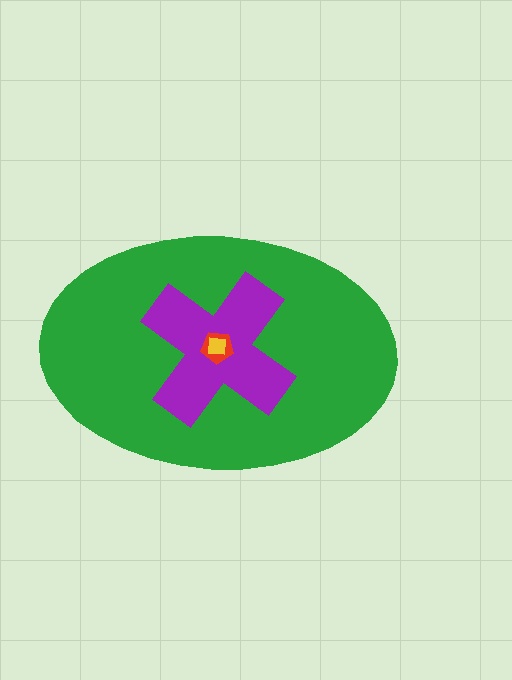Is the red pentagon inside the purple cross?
Yes.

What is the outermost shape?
The green ellipse.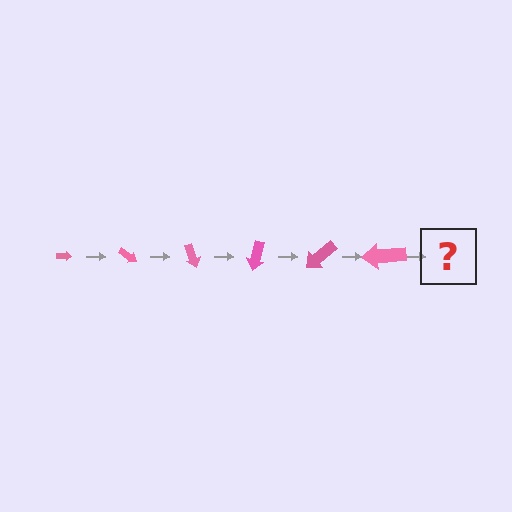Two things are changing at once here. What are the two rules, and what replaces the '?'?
The two rules are that the arrow grows larger each step and it rotates 35 degrees each step. The '?' should be an arrow, larger than the previous one and rotated 210 degrees from the start.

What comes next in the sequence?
The next element should be an arrow, larger than the previous one and rotated 210 degrees from the start.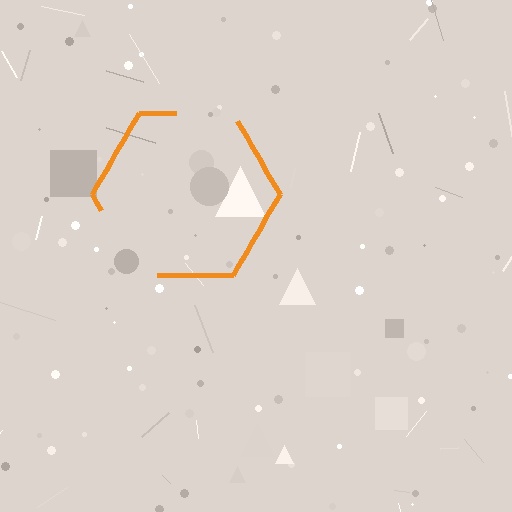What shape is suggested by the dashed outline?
The dashed outline suggests a hexagon.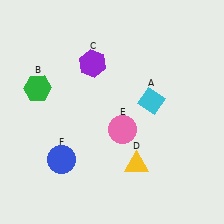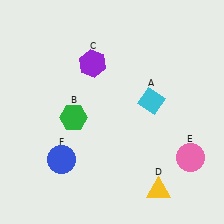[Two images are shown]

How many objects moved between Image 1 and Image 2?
3 objects moved between the two images.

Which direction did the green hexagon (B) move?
The green hexagon (B) moved right.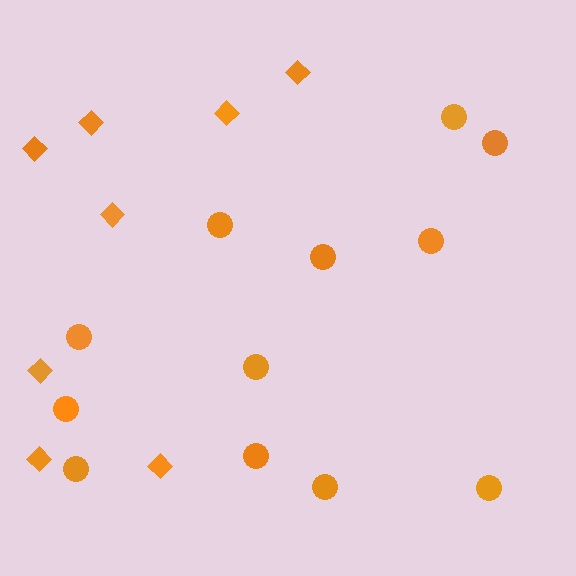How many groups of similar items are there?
There are 2 groups: one group of diamonds (8) and one group of circles (12).